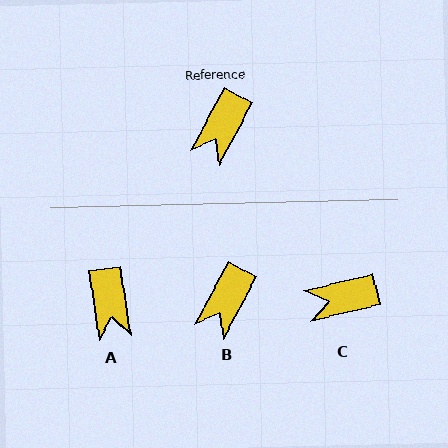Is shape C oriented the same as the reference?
No, it is off by about 49 degrees.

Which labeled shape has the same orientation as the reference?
B.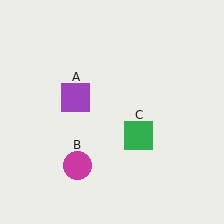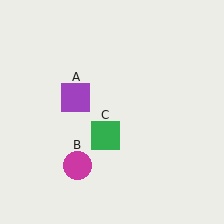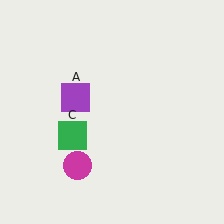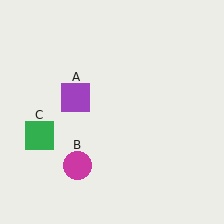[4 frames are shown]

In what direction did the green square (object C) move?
The green square (object C) moved left.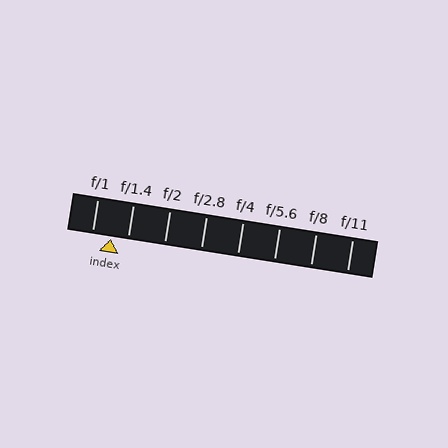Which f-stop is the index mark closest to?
The index mark is closest to f/1.4.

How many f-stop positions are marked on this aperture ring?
There are 8 f-stop positions marked.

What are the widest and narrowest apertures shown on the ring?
The widest aperture shown is f/1 and the narrowest is f/11.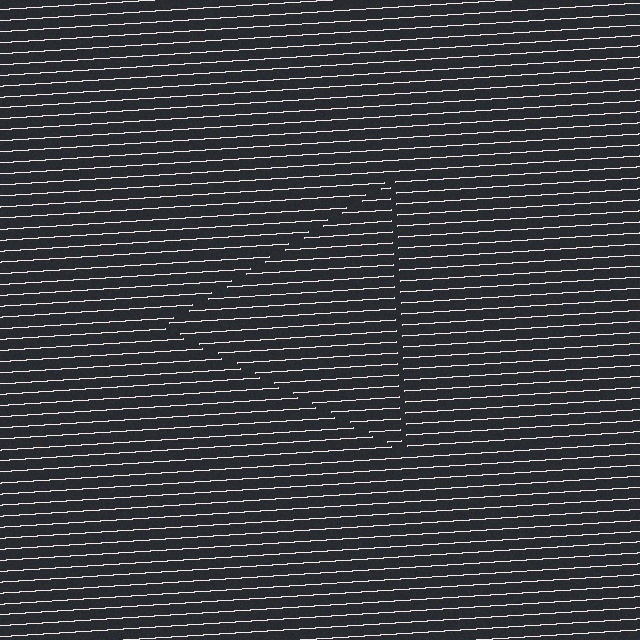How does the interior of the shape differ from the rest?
The interior of the shape contains the same grating, shifted by half a period — the contour is defined by the phase discontinuity where line-ends from the inner and outer gratings abut.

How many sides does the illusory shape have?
3 sides — the line-ends trace a triangle.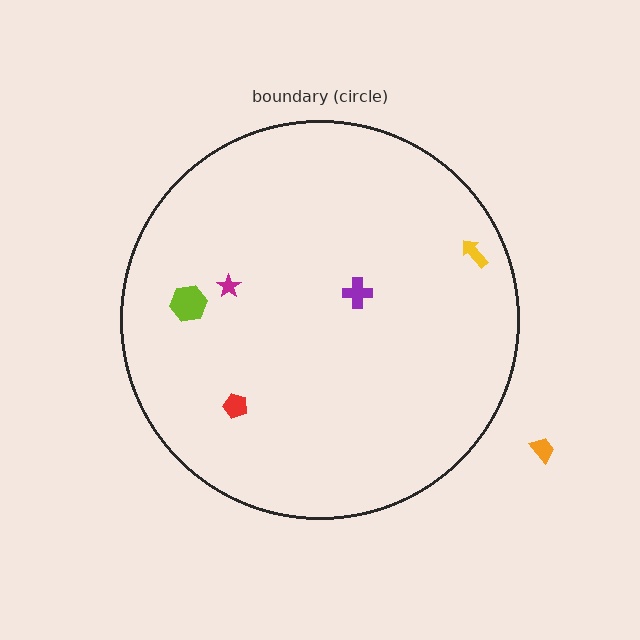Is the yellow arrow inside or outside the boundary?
Inside.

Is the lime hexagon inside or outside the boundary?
Inside.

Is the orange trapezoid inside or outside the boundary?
Outside.